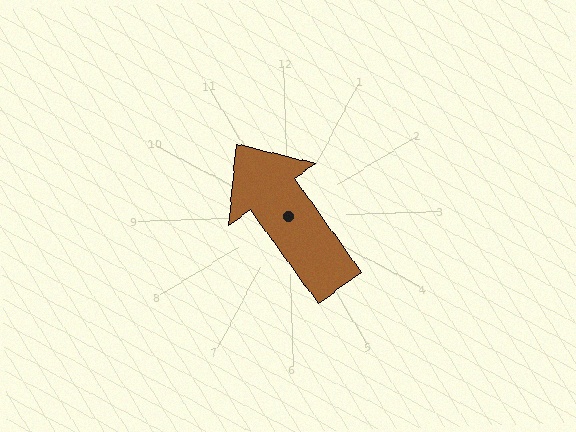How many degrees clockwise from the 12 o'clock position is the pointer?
Approximately 326 degrees.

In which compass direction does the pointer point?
Northwest.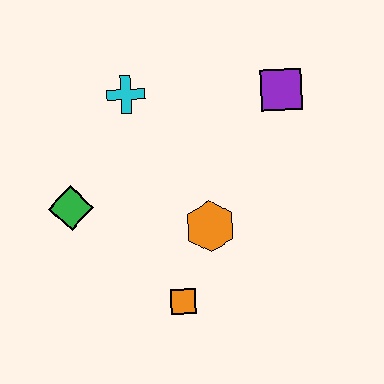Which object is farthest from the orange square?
The purple square is farthest from the orange square.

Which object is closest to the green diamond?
The cyan cross is closest to the green diamond.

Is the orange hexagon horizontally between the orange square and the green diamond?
No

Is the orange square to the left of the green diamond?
No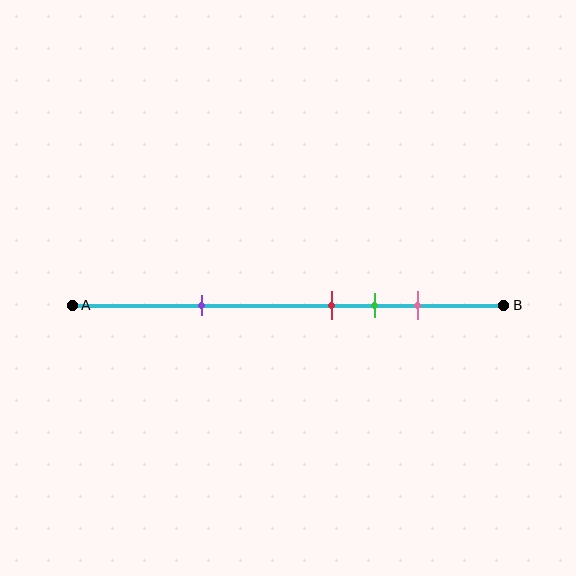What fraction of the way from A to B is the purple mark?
The purple mark is approximately 30% (0.3) of the way from A to B.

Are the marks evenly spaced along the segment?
No, the marks are not evenly spaced.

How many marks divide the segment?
There are 4 marks dividing the segment.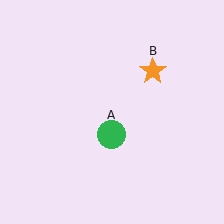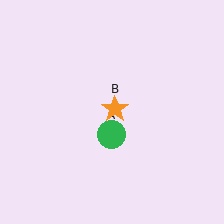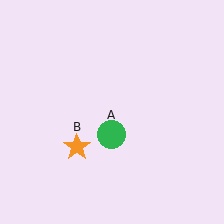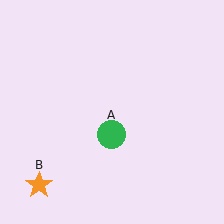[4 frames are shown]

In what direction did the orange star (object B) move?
The orange star (object B) moved down and to the left.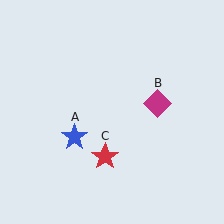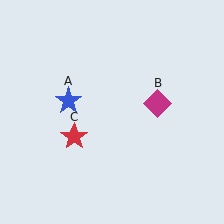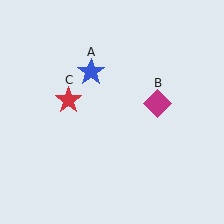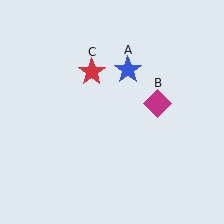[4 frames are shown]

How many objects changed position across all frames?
2 objects changed position: blue star (object A), red star (object C).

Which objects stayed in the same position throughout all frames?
Magenta diamond (object B) remained stationary.